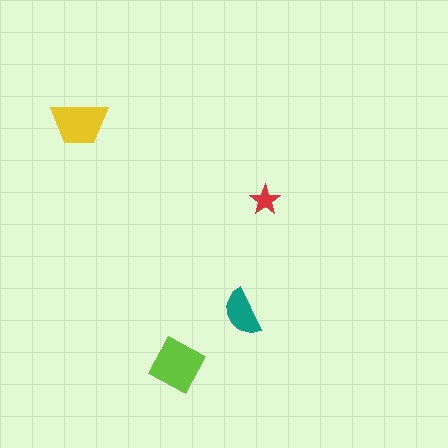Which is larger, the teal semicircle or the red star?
The teal semicircle.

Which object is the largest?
The lime diamond.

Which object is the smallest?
The red star.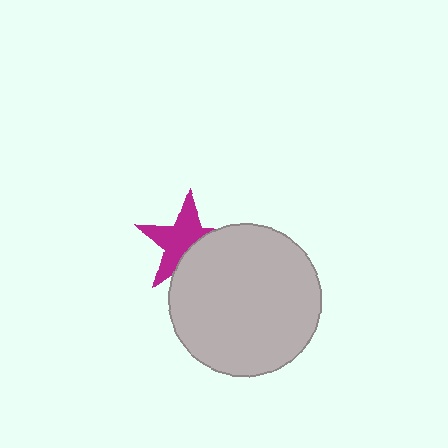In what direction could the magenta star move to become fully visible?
The magenta star could move toward the upper-left. That would shift it out from behind the light gray circle entirely.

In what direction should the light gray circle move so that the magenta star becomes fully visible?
The light gray circle should move toward the lower-right. That is the shortest direction to clear the overlap and leave the magenta star fully visible.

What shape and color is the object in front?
The object in front is a light gray circle.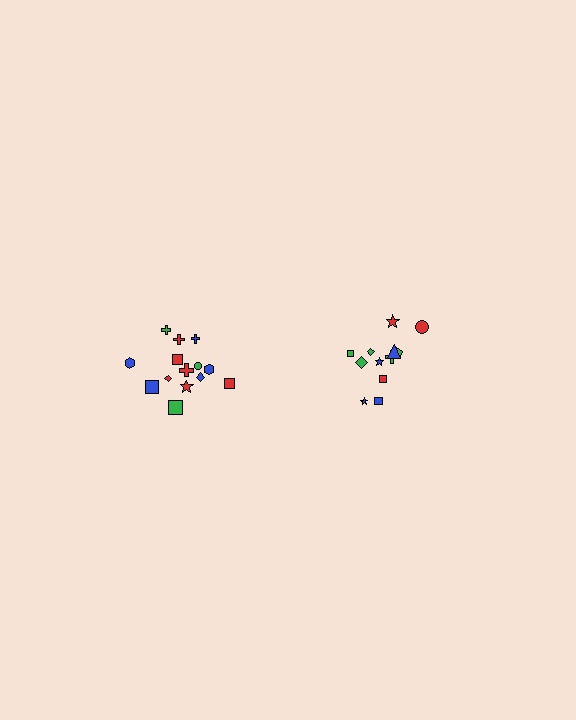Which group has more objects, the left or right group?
The left group.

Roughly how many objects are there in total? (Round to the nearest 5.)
Roughly 25 objects in total.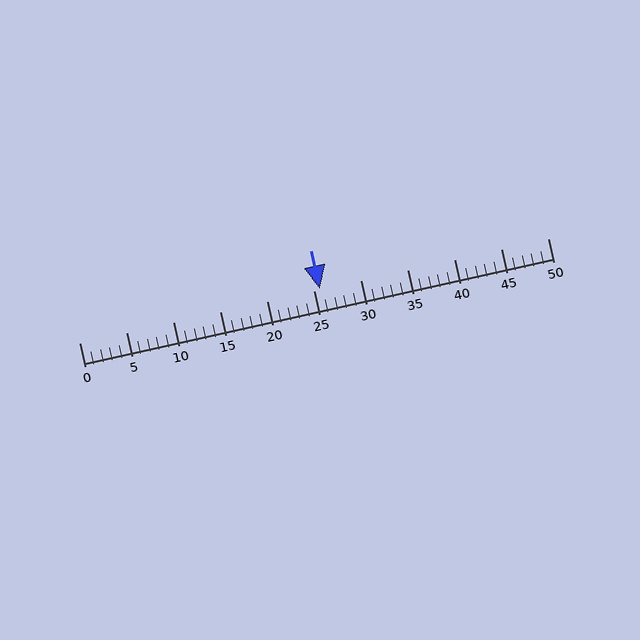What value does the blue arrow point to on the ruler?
The blue arrow points to approximately 26.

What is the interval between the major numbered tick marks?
The major tick marks are spaced 5 units apart.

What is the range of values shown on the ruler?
The ruler shows values from 0 to 50.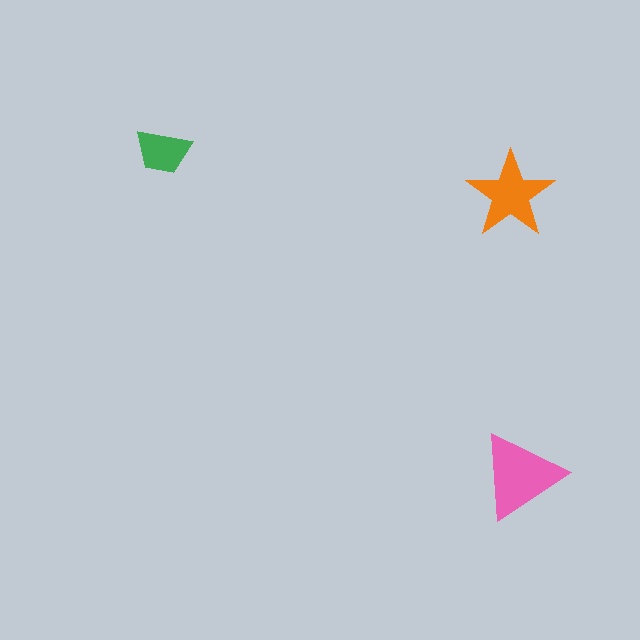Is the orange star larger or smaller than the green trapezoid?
Larger.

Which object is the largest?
The pink triangle.